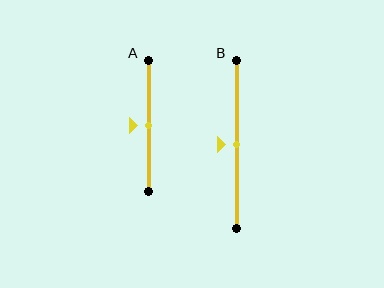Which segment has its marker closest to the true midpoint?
Segment A has its marker closest to the true midpoint.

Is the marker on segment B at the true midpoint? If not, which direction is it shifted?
Yes, the marker on segment B is at the true midpoint.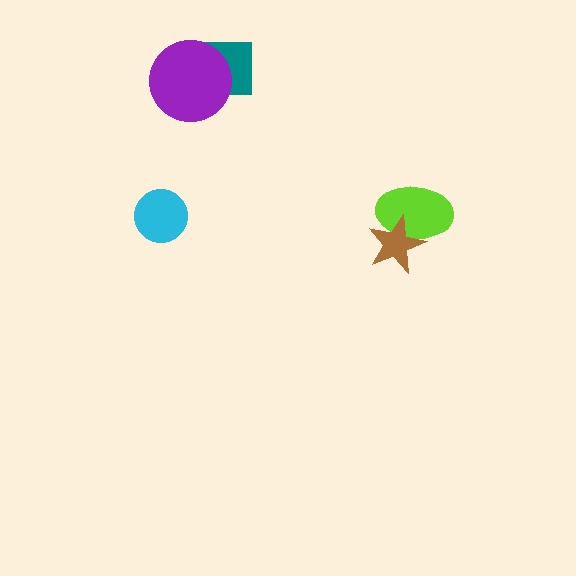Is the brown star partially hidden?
No, no other shape covers it.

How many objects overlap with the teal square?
1 object overlaps with the teal square.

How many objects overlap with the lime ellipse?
1 object overlaps with the lime ellipse.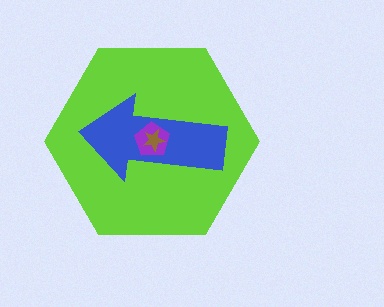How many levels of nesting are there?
4.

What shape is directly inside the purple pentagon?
The brown star.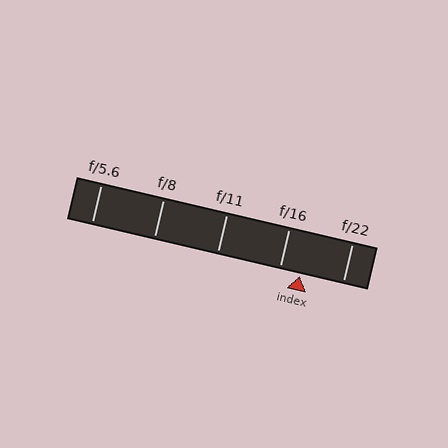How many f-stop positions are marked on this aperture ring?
There are 5 f-stop positions marked.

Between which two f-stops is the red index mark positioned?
The index mark is between f/16 and f/22.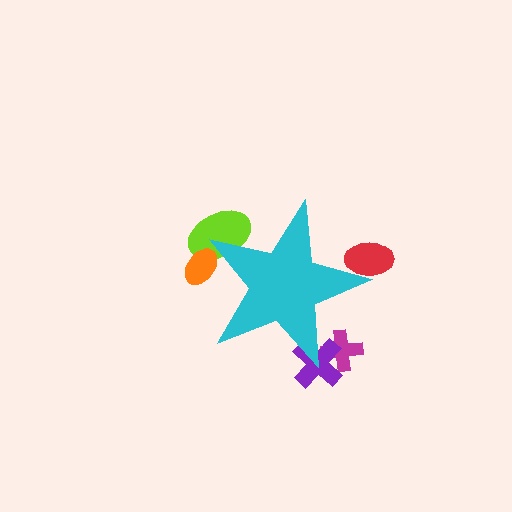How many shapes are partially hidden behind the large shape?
5 shapes are partially hidden.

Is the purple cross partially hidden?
Yes, the purple cross is partially hidden behind the cyan star.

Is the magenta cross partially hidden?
Yes, the magenta cross is partially hidden behind the cyan star.